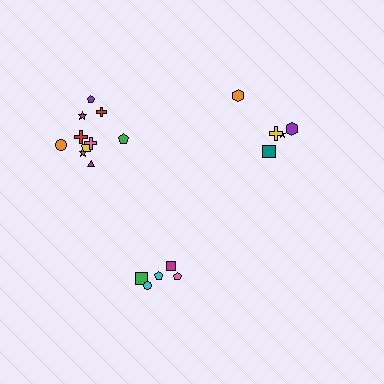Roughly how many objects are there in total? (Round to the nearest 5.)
Roughly 20 objects in total.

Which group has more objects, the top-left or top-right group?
The top-left group.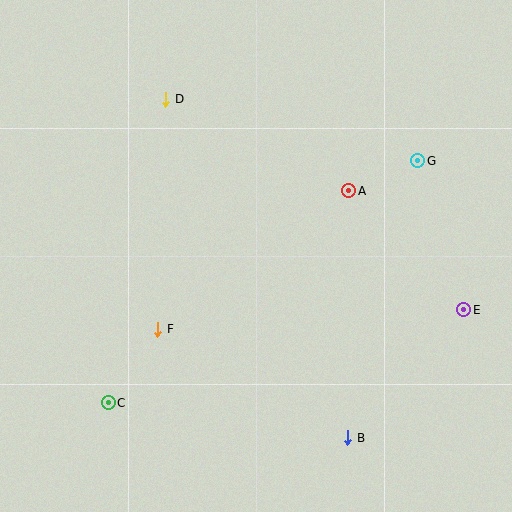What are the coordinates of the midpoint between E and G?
The midpoint between E and G is at (441, 235).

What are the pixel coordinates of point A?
Point A is at (349, 191).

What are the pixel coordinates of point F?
Point F is at (158, 329).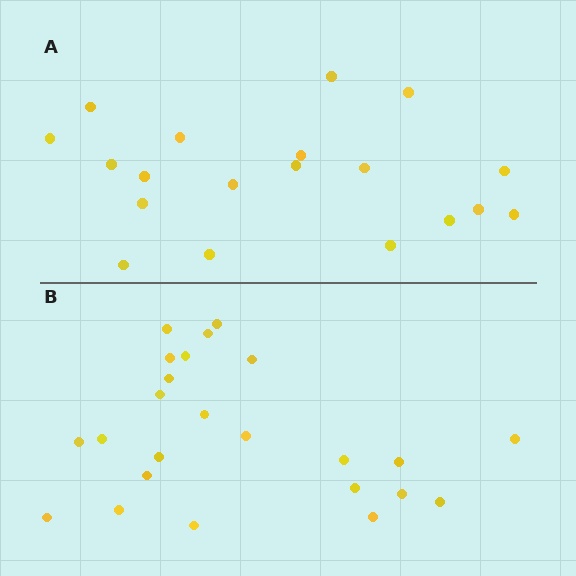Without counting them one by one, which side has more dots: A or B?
Region B (the bottom region) has more dots.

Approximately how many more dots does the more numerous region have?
Region B has about 5 more dots than region A.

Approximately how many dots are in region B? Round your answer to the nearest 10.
About 20 dots. (The exact count is 24, which rounds to 20.)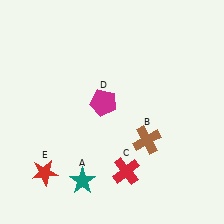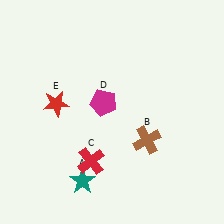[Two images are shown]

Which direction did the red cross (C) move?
The red cross (C) moved left.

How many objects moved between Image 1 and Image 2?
2 objects moved between the two images.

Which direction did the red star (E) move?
The red star (E) moved up.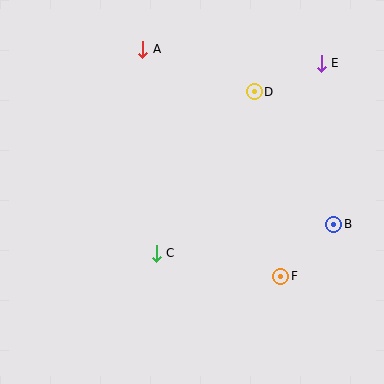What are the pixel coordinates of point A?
Point A is at (143, 49).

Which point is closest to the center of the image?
Point C at (156, 253) is closest to the center.